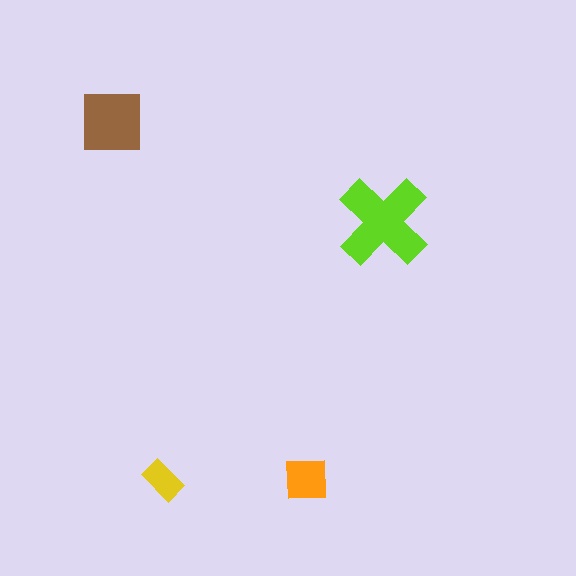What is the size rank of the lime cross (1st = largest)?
1st.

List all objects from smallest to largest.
The yellow rectangle, the orange square, the brown square, the lime cross.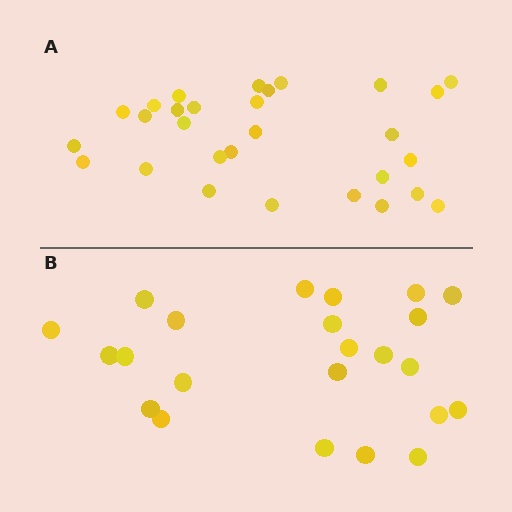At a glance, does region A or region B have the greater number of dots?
Region A (the top region) has more dots.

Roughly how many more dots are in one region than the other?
Region A has about 6 more dots than region B.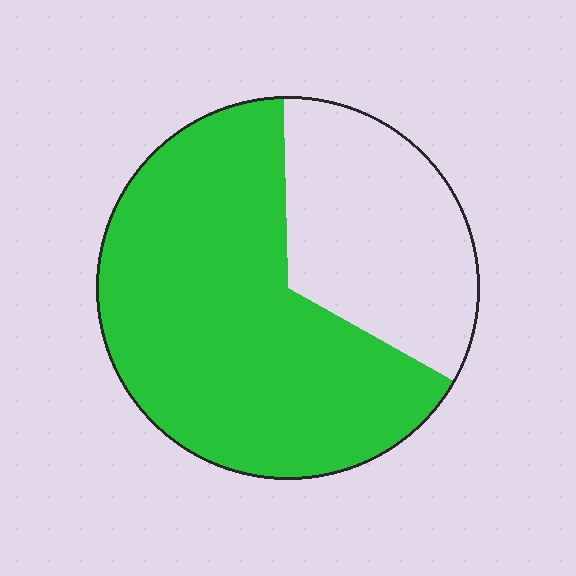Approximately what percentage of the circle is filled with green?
Approximately 65%.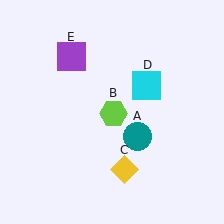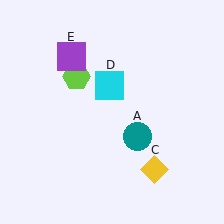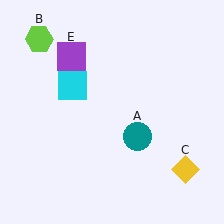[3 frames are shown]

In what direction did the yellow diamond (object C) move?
The yellow diamond (object C) moved right.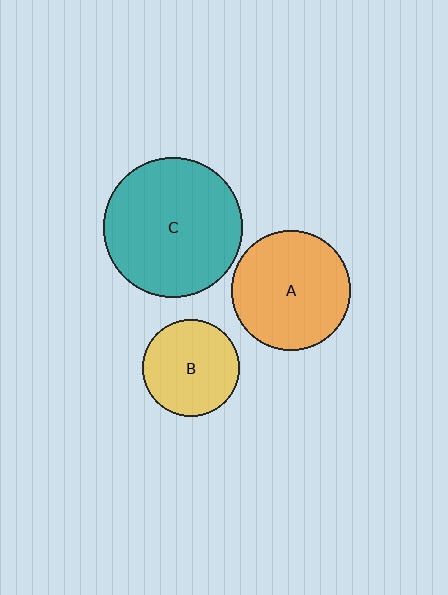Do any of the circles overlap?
No, none of the circles overlap.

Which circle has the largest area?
Circle C (teal).